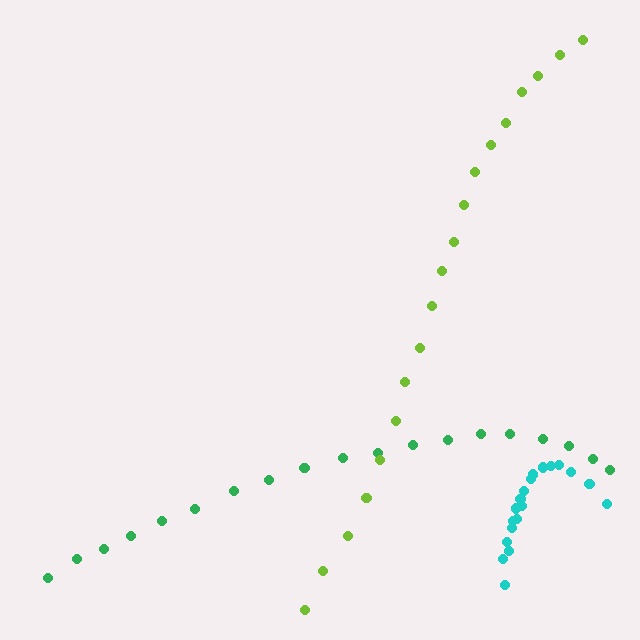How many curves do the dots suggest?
There are 3 distinct paths.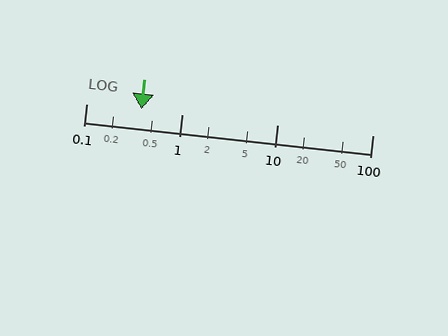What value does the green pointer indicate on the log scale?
The pointer indicates approximately 0.38.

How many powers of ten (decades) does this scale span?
The scale spans 3 decades, from 0.1 to 100.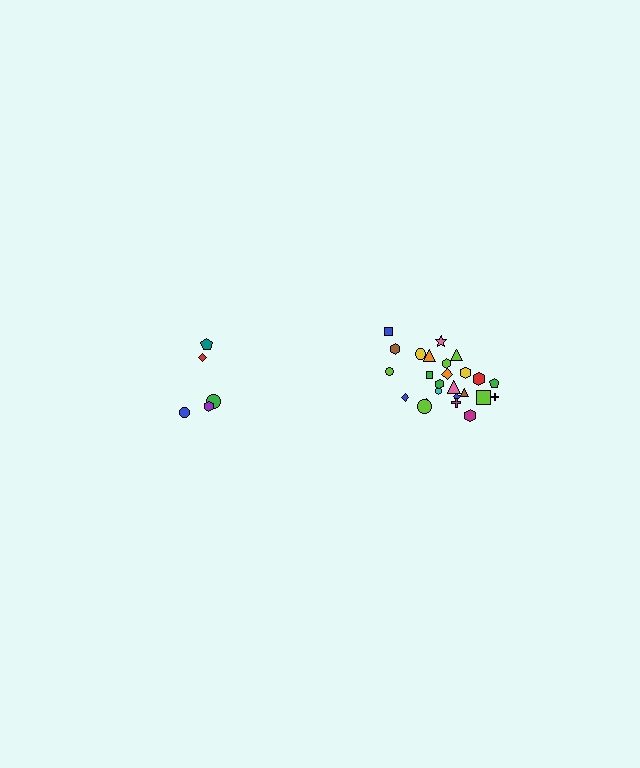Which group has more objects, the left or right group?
The right group.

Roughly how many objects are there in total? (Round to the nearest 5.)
Roughly 30 objects in total.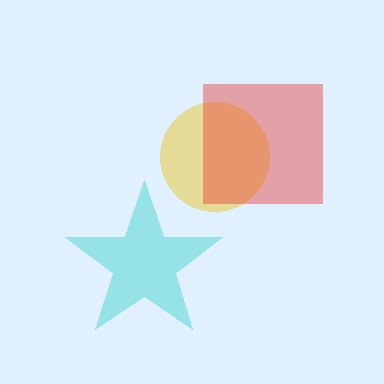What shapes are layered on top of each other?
The layered shapes are: a yellow circle, a cyan star, a red square.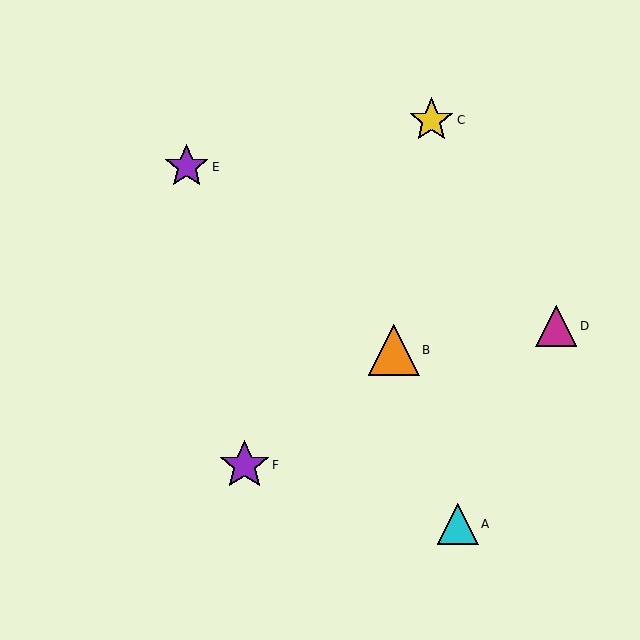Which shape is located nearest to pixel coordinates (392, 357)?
The orange triangle (labeled B) at (394, 350) is nearest to that location.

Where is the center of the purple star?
The center of the purple star is at (187, 167).